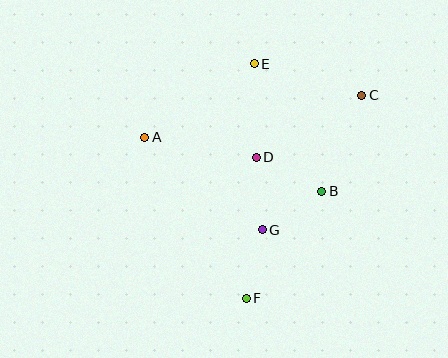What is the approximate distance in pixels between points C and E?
The distance between C and E is approximately 112 pixels.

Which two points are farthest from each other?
Points E and F are farthest from each other.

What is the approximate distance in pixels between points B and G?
The distance between B and G is approximately 71 pixels.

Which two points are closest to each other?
Points F and G are closest to each other.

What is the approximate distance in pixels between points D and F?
The distance between D and F is approximately 141 pixels.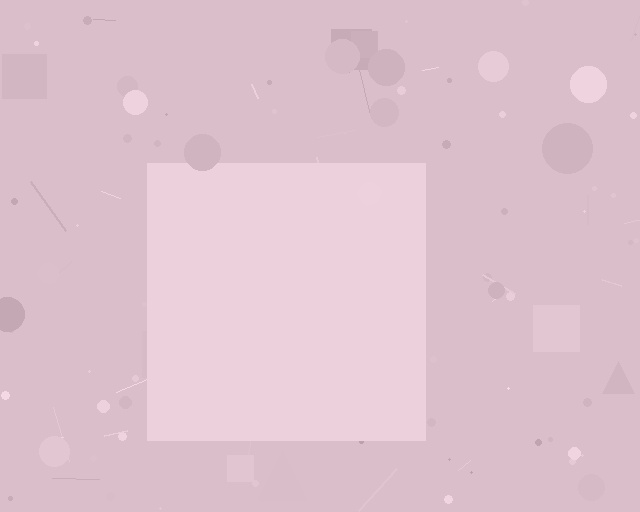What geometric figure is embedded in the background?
A square is embedded in the background.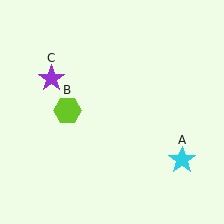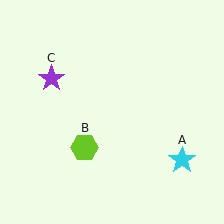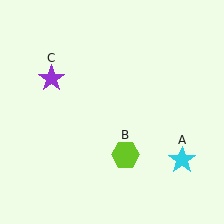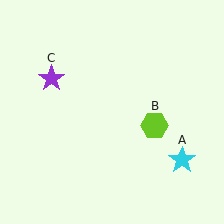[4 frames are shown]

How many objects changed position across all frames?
1 object changed position: lime hexagon (object B).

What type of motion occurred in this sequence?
The lime hexagon (object B) rotated counterclockwise around the center of the scene.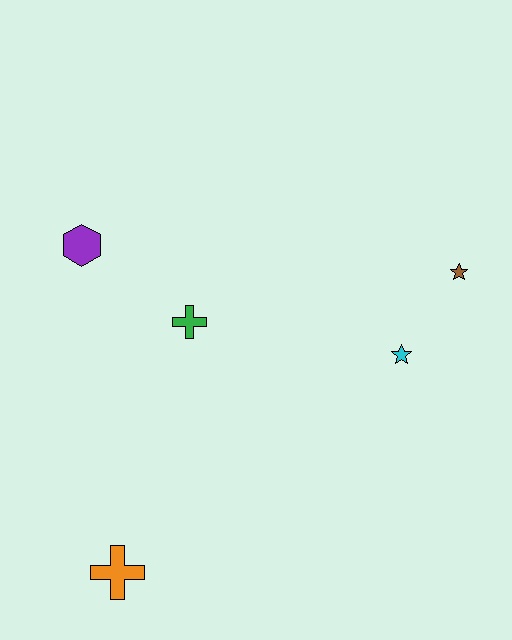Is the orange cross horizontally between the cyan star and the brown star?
No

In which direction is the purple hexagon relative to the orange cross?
The purple hexagon is above the orange cross.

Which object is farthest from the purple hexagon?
The brown star is farthest from the purple hexagon.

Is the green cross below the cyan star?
No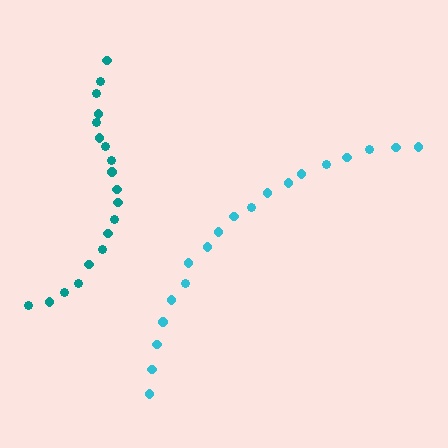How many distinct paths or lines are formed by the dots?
There are 2 distinct paths.